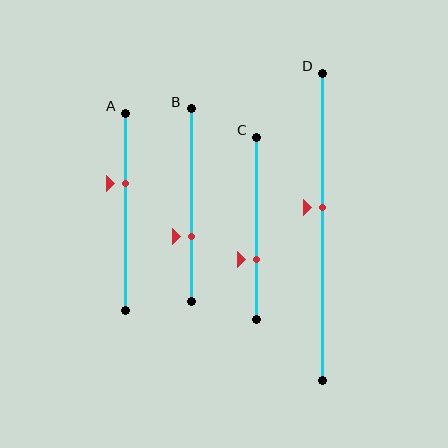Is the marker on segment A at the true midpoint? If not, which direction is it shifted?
No, the marker on segment A is shifted upward by about 14% of the segment length.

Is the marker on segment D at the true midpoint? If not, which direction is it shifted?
No, the marker on segment D is shifted upward by about 6% of the segment length.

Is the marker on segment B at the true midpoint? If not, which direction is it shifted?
No, the marker on segment B is shifted downward by about 16% of the segment length.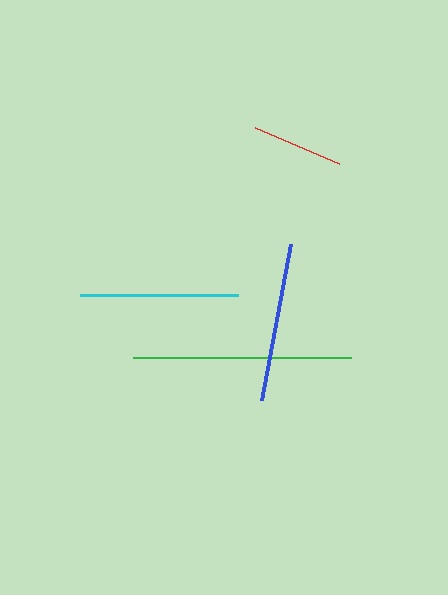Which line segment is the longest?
The green line is the longest at approximately 218 pixels.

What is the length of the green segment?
The green segment is approximately 218 pixels long.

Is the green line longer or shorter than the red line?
The green line is longer than the red line.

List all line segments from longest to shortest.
From longest to shortest: green, blue, cyan, red.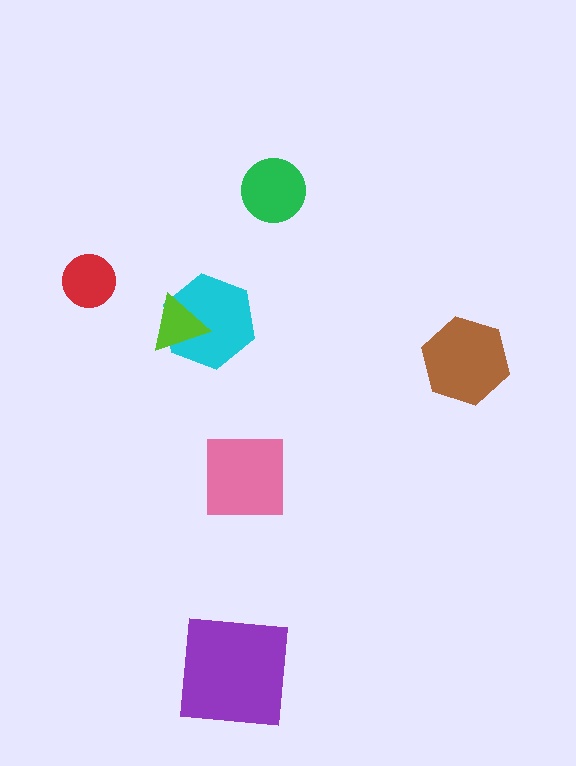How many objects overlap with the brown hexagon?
0 objects overlap with the brown hexagon.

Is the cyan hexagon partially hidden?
Yes, it is partially covered by another shape.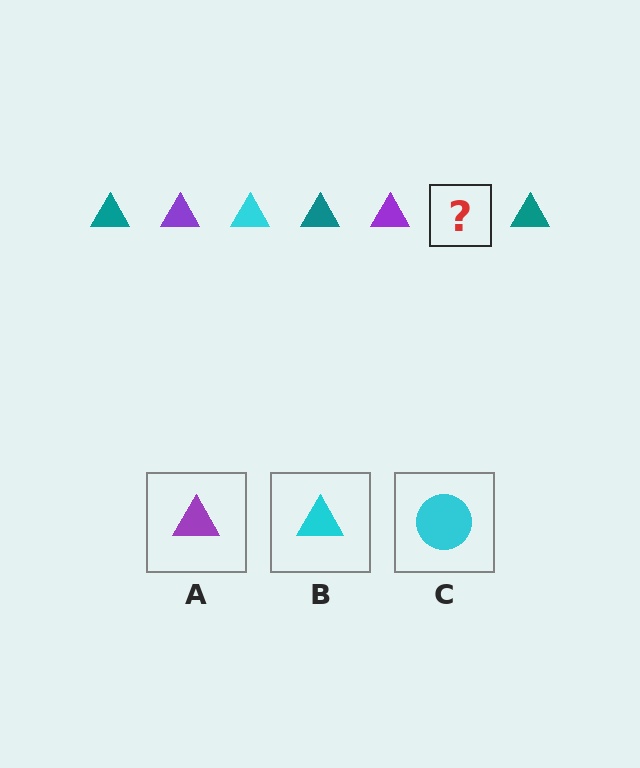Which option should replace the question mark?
Option B.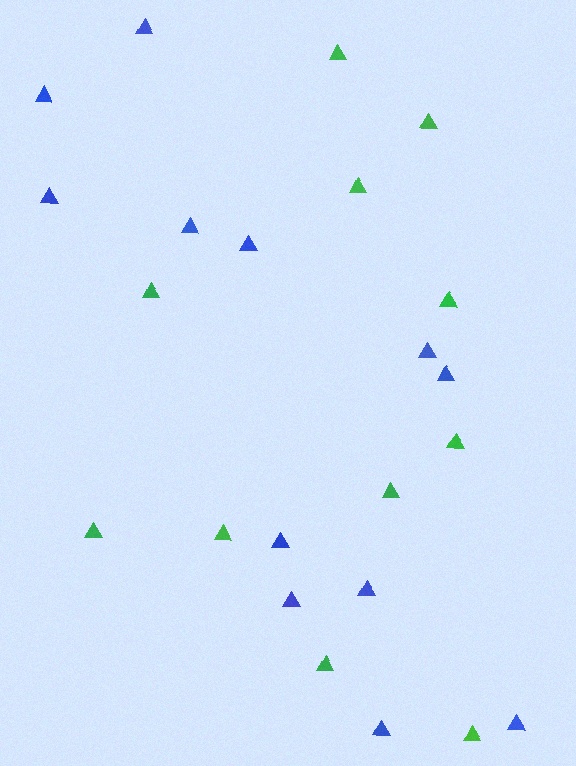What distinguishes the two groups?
There are 2 groups: one group of blue triangles (12) and one group of green triangles (11).